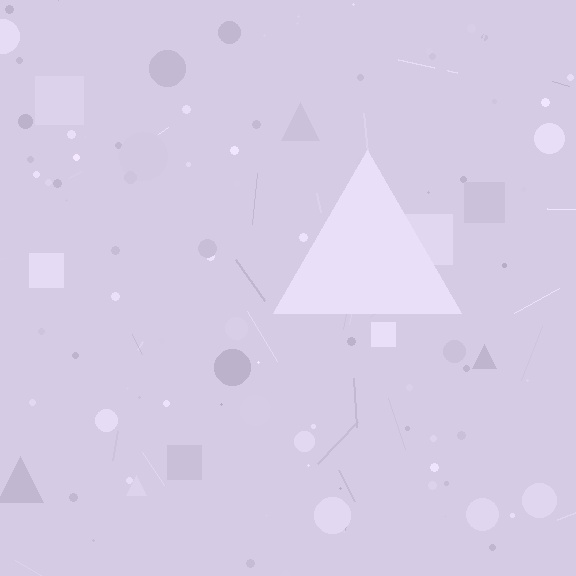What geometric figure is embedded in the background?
A triangle is embedded in the background.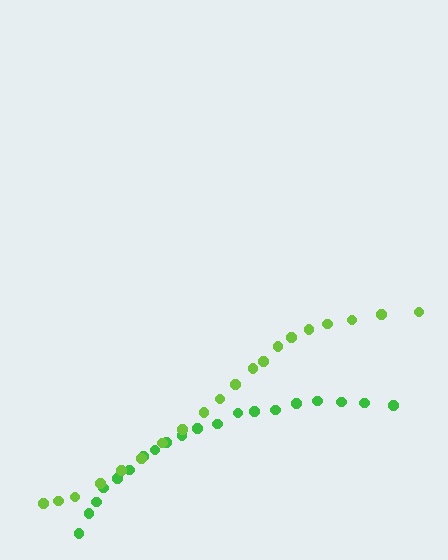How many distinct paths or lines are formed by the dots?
There are 2 distinct paths.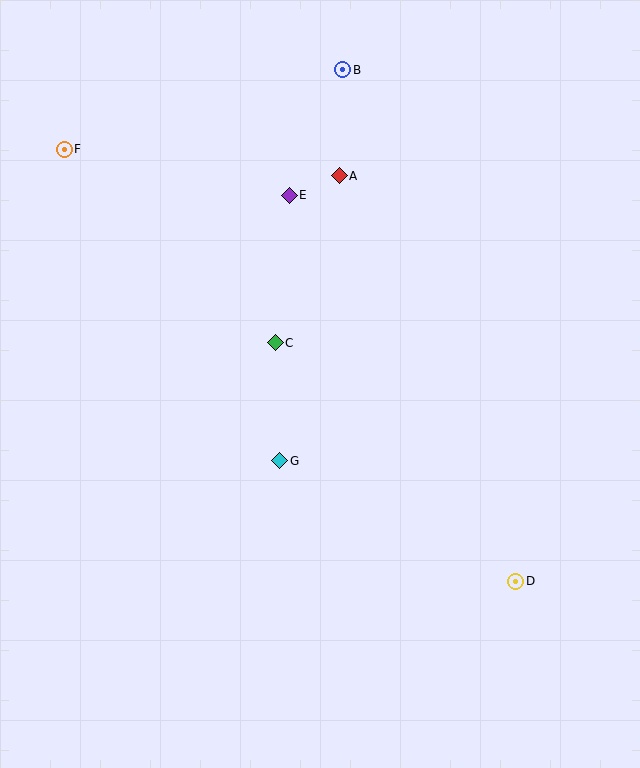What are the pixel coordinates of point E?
Point E is at (289, 195).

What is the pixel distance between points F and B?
The distance between F and B is 289 pixels.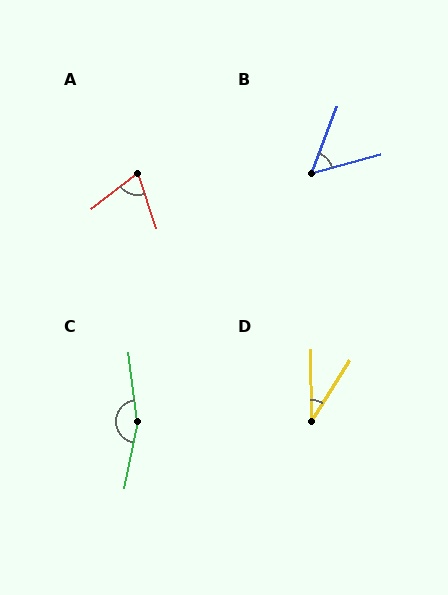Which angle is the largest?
C, at approximately 161 degrees.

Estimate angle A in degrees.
Approximately 71 degrees.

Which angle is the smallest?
D, at approximately 33 degrees.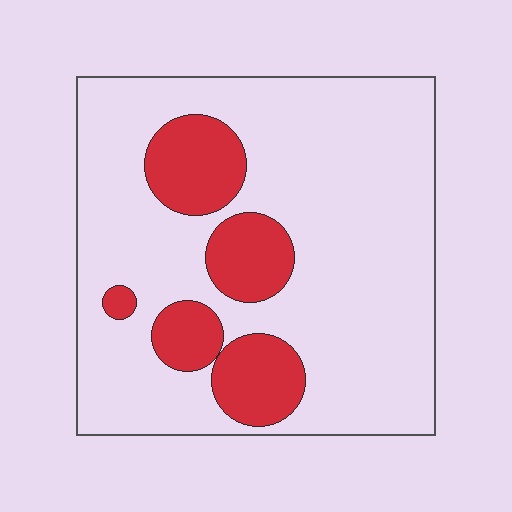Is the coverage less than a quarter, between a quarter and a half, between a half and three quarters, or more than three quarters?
Less than a quarter.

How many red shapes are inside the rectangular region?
5.